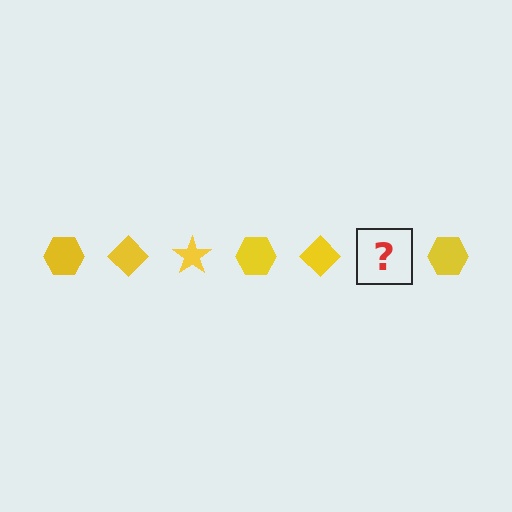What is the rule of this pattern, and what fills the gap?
The rule is that the pattern cycles through hexagon, diamond, star shapes in yellow. The gap should be filled with a yellow star.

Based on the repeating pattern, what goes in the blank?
The blank should be a yellow star.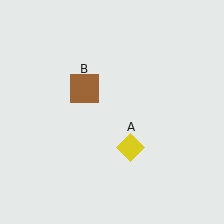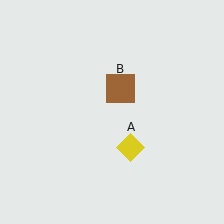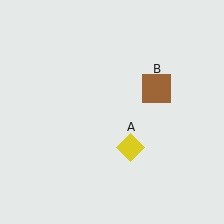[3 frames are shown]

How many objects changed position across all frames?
1 object changed position: brown square (object B).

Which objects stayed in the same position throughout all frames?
Yellow diamond (object A) remained stationary.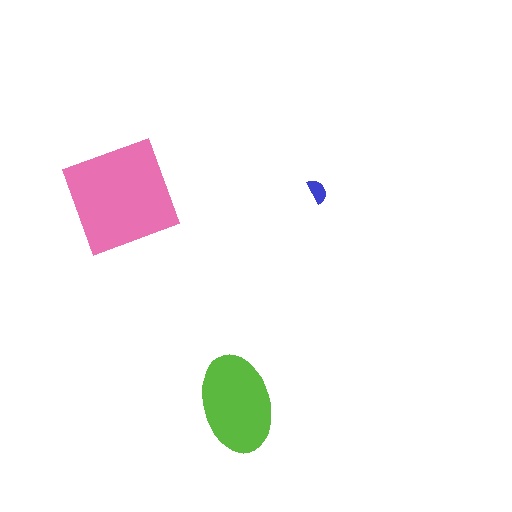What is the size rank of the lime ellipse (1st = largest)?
2nd.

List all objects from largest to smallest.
The pink square, the lime ellipse, the blue semicircle.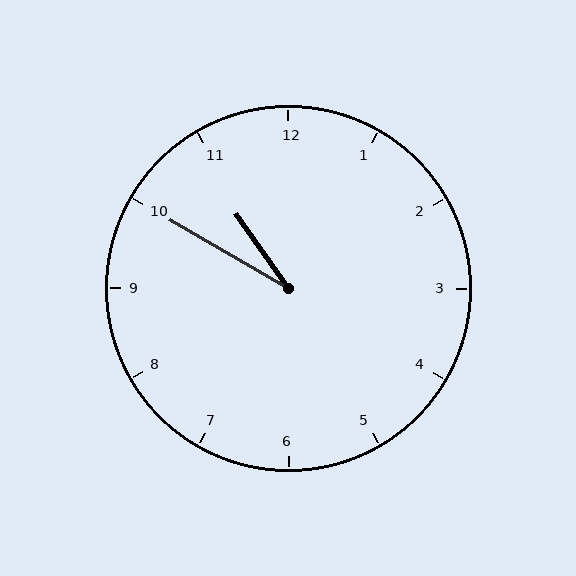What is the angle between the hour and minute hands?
Approximately 25 degrees.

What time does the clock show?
10:50.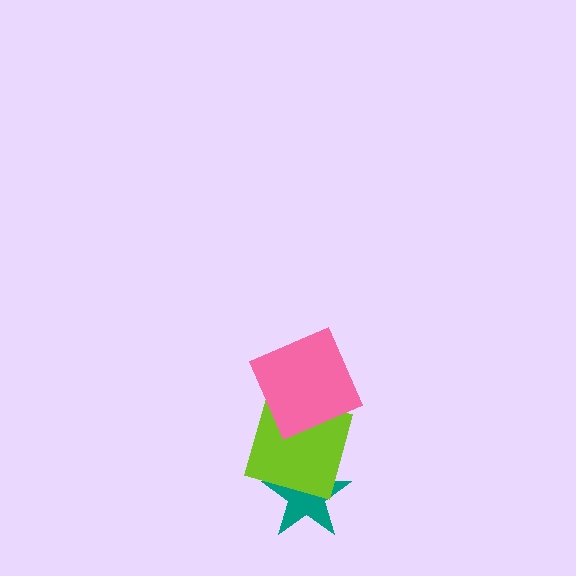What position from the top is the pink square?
The pink square is 1st from the top.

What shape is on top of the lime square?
The pink square is on top of the lime square.